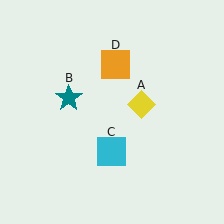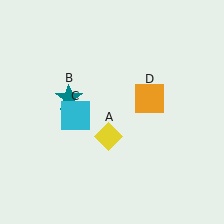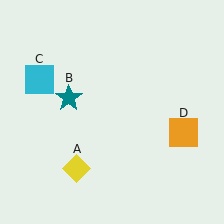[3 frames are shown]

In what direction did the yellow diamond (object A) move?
The yellow diamond (object A) moved down and to the left.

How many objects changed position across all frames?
3 objects changed position: yellow diamond (object A), cyan square (object C), orange square (object D).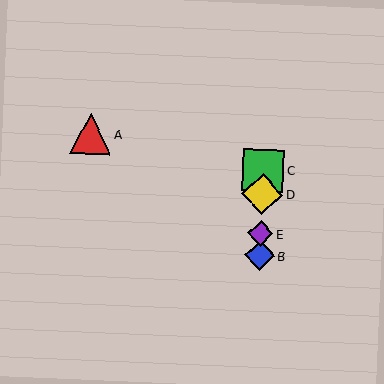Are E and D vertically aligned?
Yes, both are at x≈260.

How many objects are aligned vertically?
4 objects (B, C, D, E) are aligned vertically.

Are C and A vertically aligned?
No, C is at x≈263 and A is at x≈90.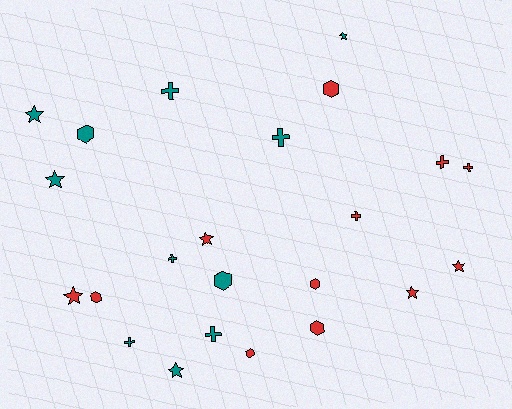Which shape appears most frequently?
Star, with 8 objects.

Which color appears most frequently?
Red, with 12 objects.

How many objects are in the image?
There are 23 objects.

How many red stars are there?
There are 4 red stars.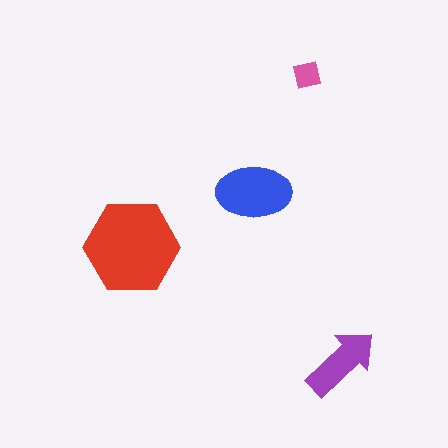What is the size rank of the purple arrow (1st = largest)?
3rd.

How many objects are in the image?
There are 4 objects in the image.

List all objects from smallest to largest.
The pink square, the purple arrow, the blue ellipse, the red hexagon.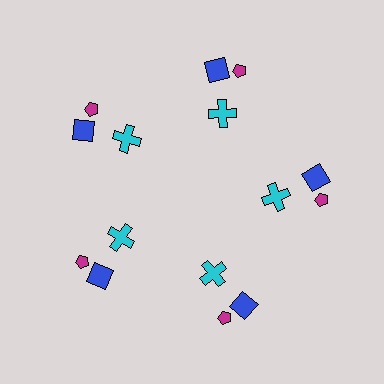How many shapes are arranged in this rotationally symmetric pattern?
There are 15 shapes, arranged in 5 groups of 3.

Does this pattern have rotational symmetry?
Yes, this pattern has 5-fold rotational symmetry. It looks the same after rotating 72 degrees around the center.